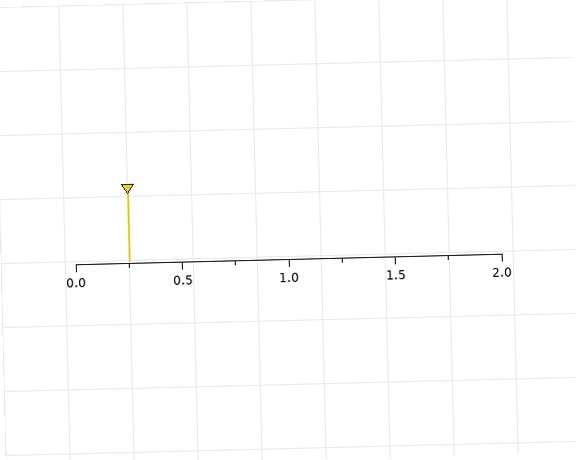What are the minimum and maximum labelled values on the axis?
The axis runs from 0.0 to 2.0.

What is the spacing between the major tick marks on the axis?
The major ticks are spaced 0.5 apart.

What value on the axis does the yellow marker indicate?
The marker indicates approximately 0.25.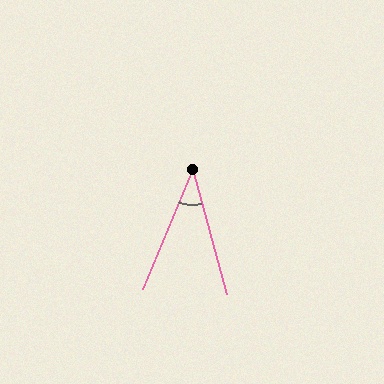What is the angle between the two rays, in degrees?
Approximately 38 degrees.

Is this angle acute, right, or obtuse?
It is acute.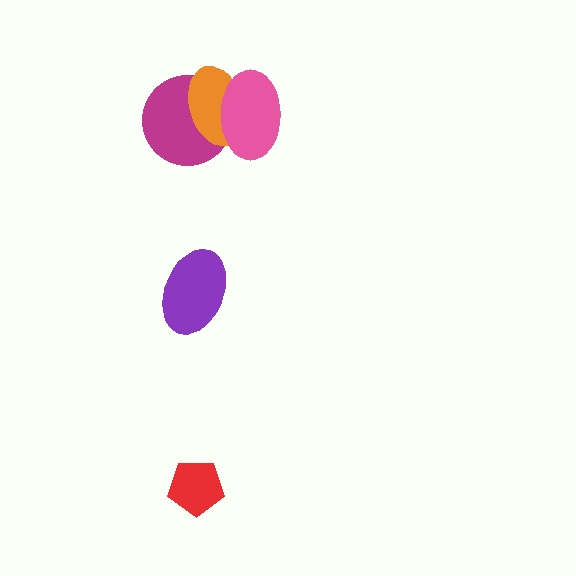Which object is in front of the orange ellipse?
The pink ellipse is in front of the orange ellipse.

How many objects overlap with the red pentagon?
0 objects overlap with the red pentagon.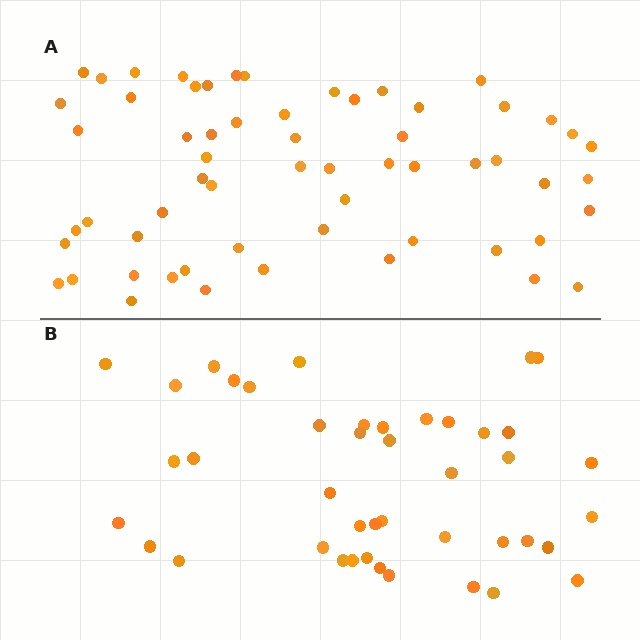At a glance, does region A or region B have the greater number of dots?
Region A (the top region) has more dots.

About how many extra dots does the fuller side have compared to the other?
Region A has approximately 15 more dots than region B.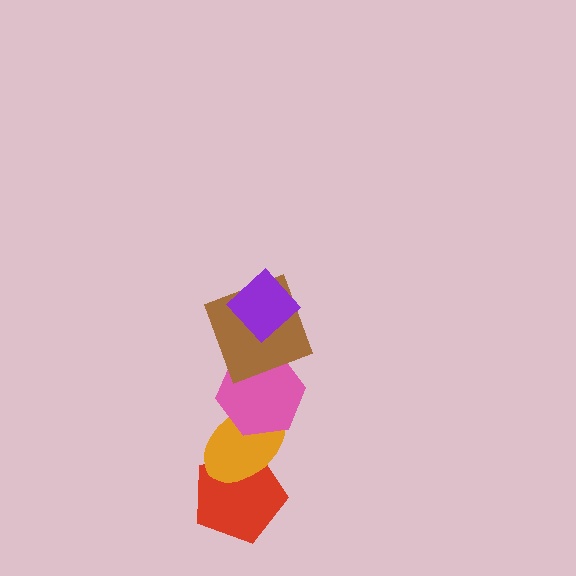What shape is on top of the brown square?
The purple diamond is on top of the brown square.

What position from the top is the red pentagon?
The red pentagon is 5th from the top.